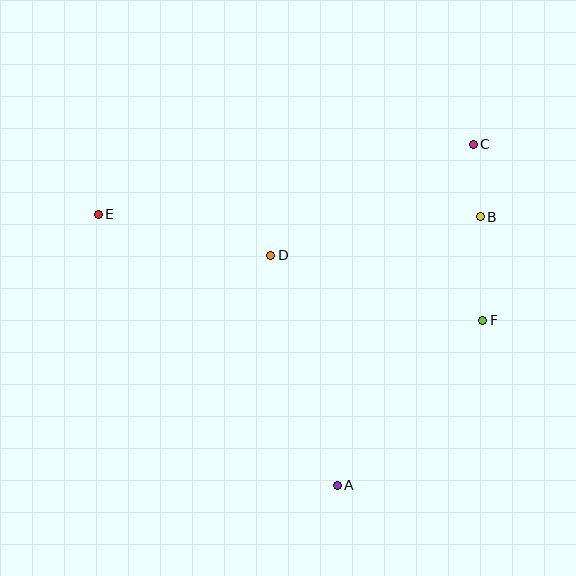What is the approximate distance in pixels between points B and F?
The distance between B and F is approximately 103 pixels.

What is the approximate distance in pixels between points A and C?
The distance between A and C is approximately 367 pixels.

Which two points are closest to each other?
Points B and C are closest to each other.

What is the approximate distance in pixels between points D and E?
The distance between D and E is approximately 177 pixels.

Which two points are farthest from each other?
Points E and F are farthest from each other.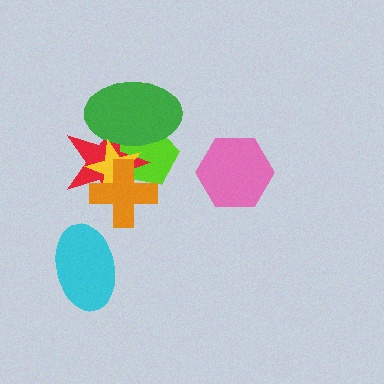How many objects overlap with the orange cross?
3 objects overlap with the orange cross.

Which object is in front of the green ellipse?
The yellow star is in front of the green ellipse.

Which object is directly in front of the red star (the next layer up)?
The green ellipse is directly in front of the red star.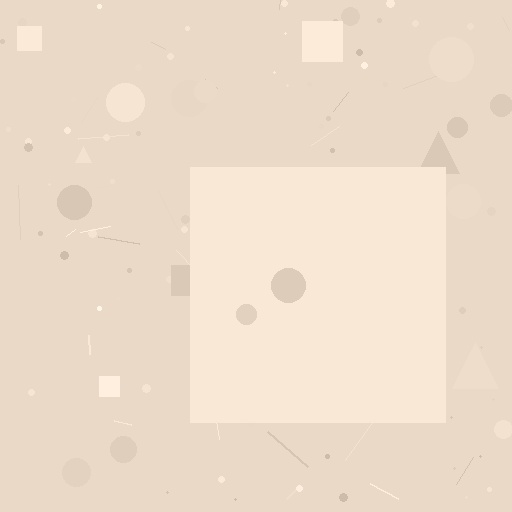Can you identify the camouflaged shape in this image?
The camouflaged shape is a square.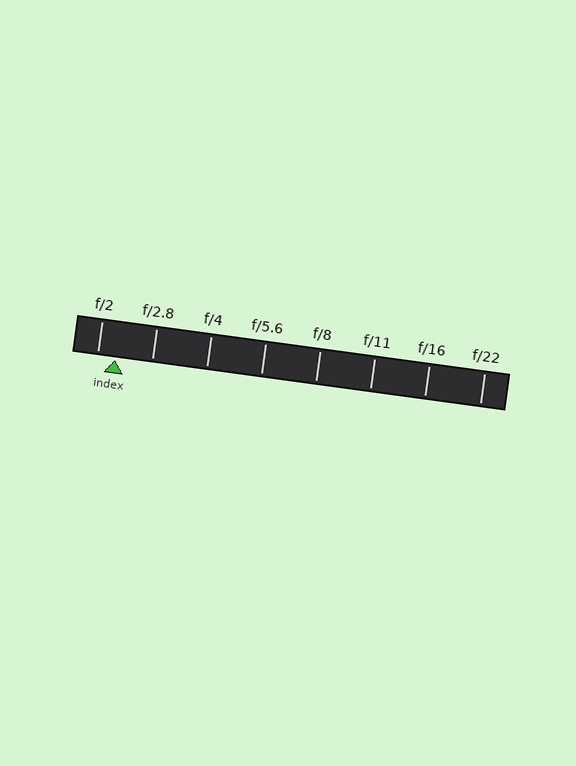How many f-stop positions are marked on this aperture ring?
There are 8 f-stop positions marked.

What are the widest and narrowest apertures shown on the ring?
The widest aperture shown is f/2 and the narrowest is f/22.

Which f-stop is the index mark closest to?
The index mark is closest to f/2.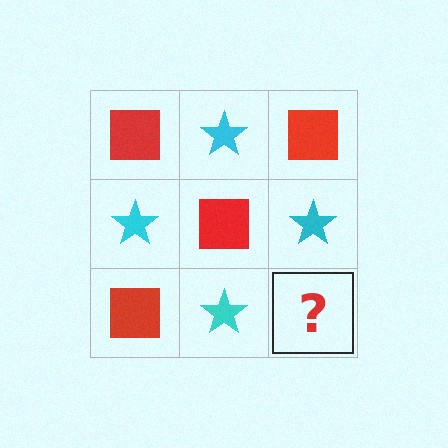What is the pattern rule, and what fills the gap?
The rule is that it alternates red square and cyan star in a checkerboard pattern. The gap should be filled with a red square.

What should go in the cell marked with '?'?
The missing cell should contain a red square.